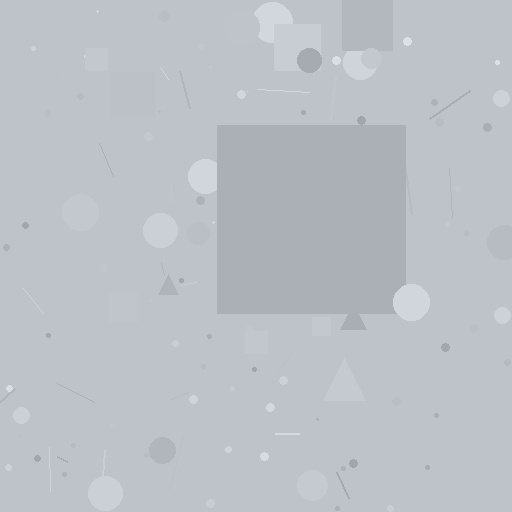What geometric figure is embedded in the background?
A square is embedded in the background.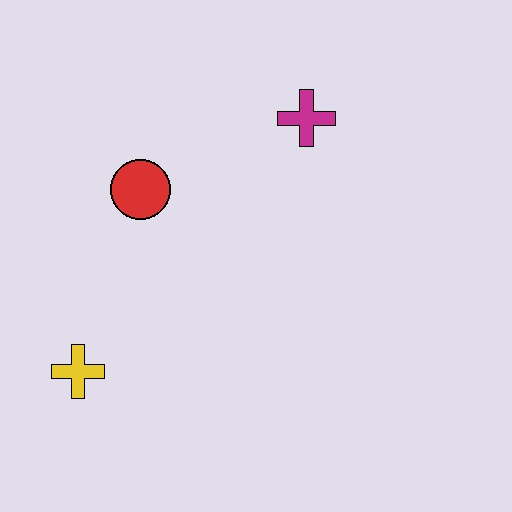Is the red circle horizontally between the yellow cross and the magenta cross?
Yes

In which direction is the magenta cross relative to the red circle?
The magenta cross is to the right of the red circle.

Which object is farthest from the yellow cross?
The magenta cross is farthest from the yellow cross.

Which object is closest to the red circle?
The magenta cross is closest to the red circle.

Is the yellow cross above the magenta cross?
No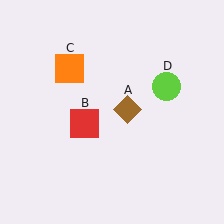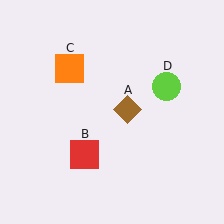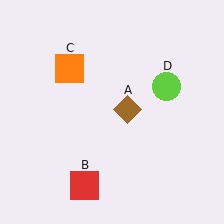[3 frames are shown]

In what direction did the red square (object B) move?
The red square (object B) moved down.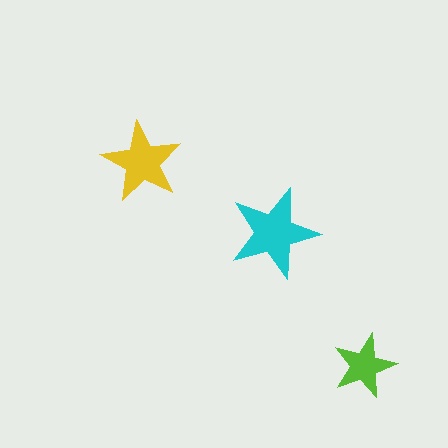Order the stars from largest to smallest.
the cyan one, the yellow one, the lime one.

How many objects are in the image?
There are 3 objects in the image.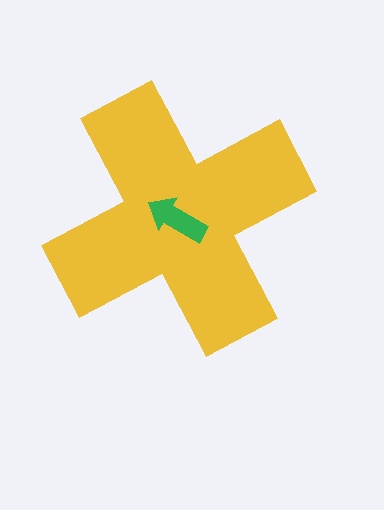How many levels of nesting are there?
2.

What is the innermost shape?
The green arrow.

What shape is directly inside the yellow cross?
The green arrow.